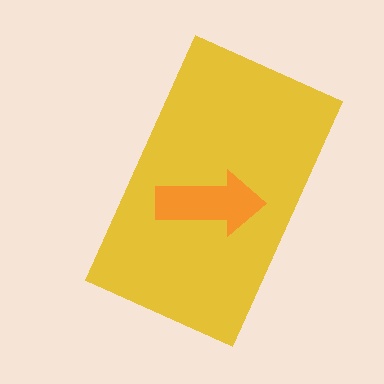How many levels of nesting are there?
2.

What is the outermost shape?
The yellow rectangle.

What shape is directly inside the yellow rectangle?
The orange arrow.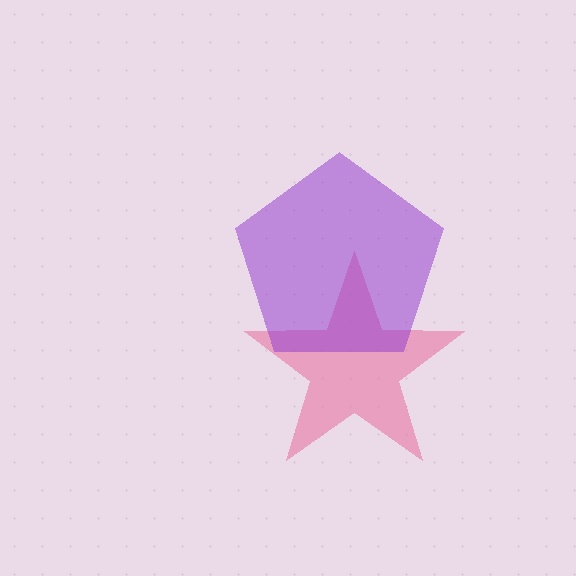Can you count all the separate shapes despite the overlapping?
Yes, there are 2 separate shapes.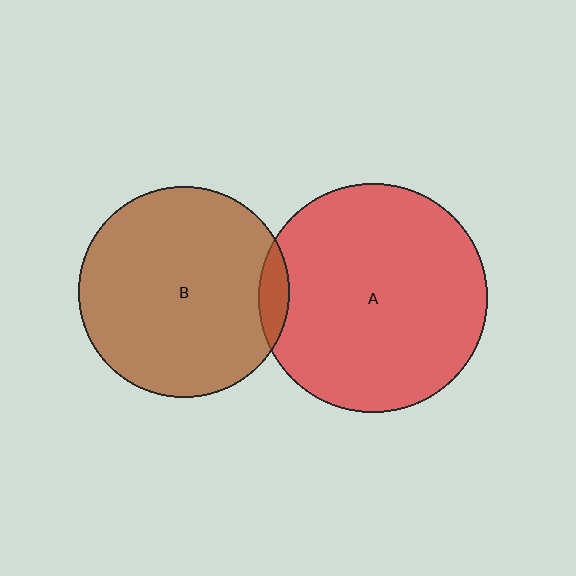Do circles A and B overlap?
Yes.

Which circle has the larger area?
Circle A (red).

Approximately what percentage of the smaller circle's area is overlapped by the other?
Approximately 5%.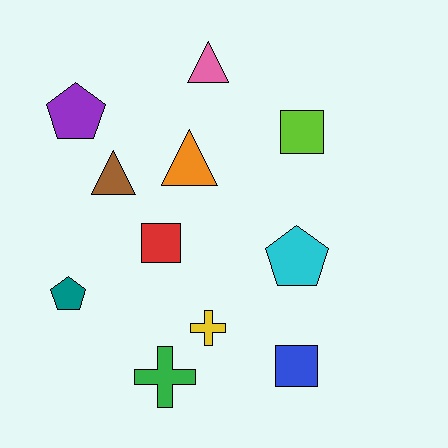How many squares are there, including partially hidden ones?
There are 3 squares.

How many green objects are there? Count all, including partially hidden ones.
There is 1 green object.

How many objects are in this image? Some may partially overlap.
There are 11 objects.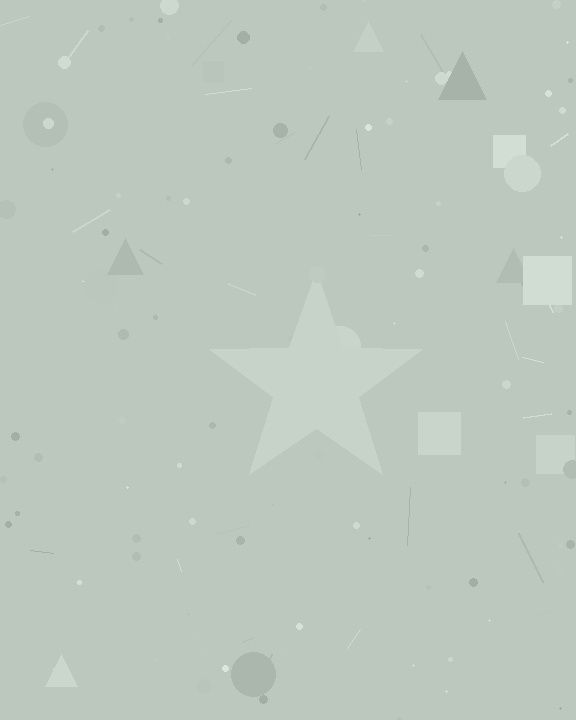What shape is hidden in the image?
A star is hidden in the image.